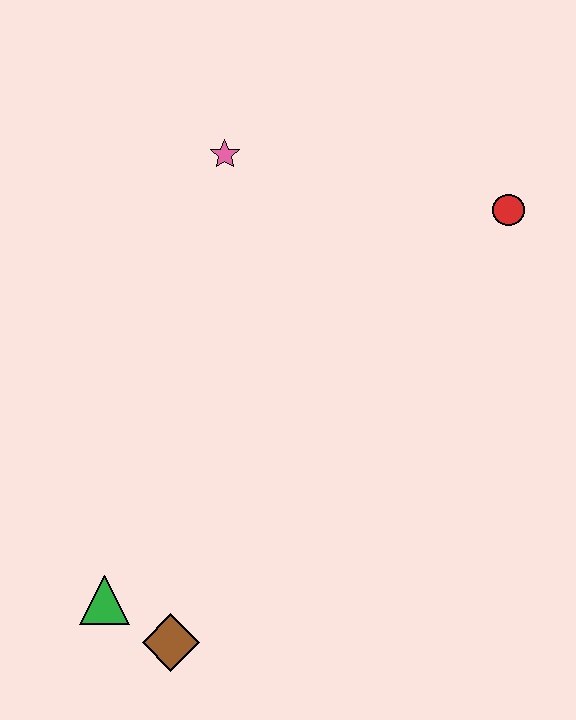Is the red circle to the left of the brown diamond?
No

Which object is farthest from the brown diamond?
The red circle is farthest from the brown diamond.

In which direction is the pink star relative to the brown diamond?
The pink star is above the brown diamond.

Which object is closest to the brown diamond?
The green triangle is closest to the brown diamond.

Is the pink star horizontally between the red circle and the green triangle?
Yes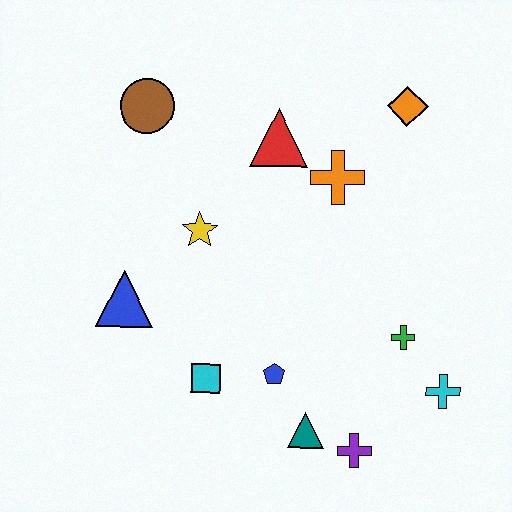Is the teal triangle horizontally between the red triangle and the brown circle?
No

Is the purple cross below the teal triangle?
Yes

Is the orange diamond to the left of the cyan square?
No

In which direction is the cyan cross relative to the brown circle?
The cyan cross is to the right of the brown circle.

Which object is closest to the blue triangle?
The yellow star is closest to the blue triangle.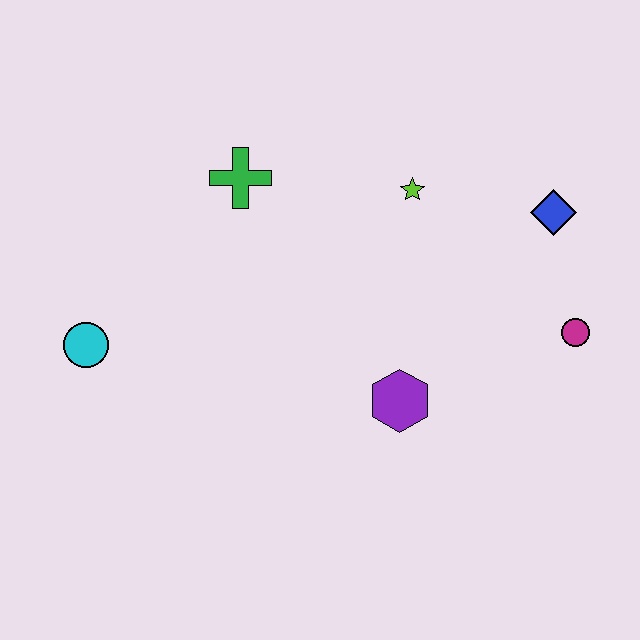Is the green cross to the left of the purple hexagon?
Yes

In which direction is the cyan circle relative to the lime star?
The cyan circle is to the left of the lime star.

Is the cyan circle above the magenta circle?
No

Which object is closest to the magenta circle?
The blue diamond is closest to the magenta circle.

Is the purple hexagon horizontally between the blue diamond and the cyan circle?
Yes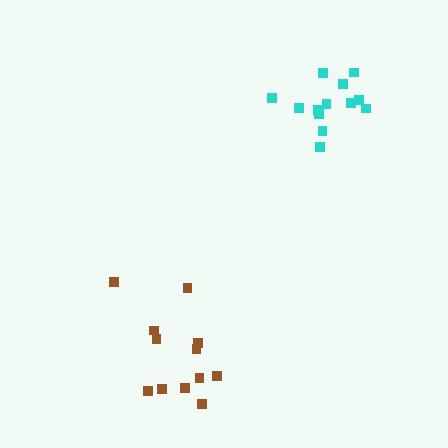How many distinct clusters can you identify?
There are 2 distinct clusters.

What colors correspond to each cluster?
The clusters are colored: cyan, brown.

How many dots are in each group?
Group 1: 13 dots, Group 2: 12 dots (25 total).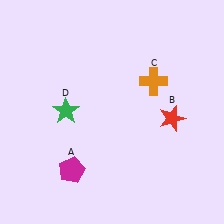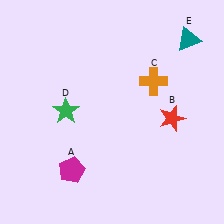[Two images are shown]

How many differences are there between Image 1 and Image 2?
There is 1 difference between the two images.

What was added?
A teal triangle (E) was added in Image 2.